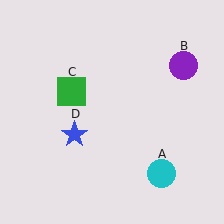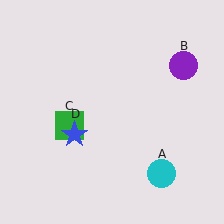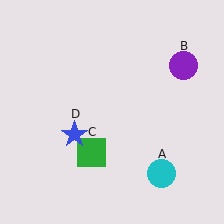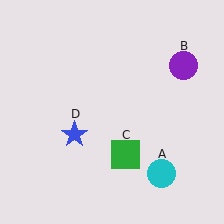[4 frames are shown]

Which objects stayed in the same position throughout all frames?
Cyan circle (object A) and purple circle (object B) and blue star (object D) remained stationary.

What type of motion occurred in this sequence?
The green square (object C) rotated counterclockwise around the center of the scene.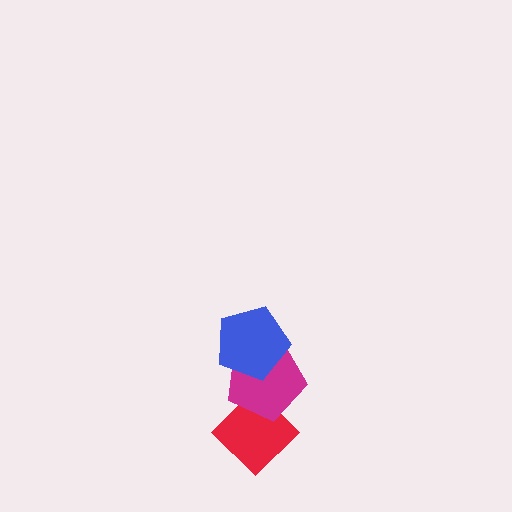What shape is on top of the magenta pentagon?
The blue pentagon is on top of the magenta pentagon.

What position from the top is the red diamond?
The red diamond is 3rd from the top.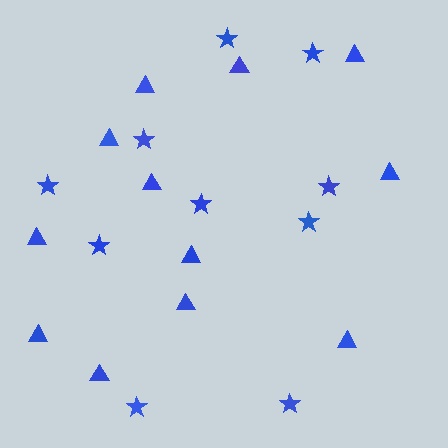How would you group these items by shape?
There are 2 groups: one group of triangles (12) and one group of stars (10).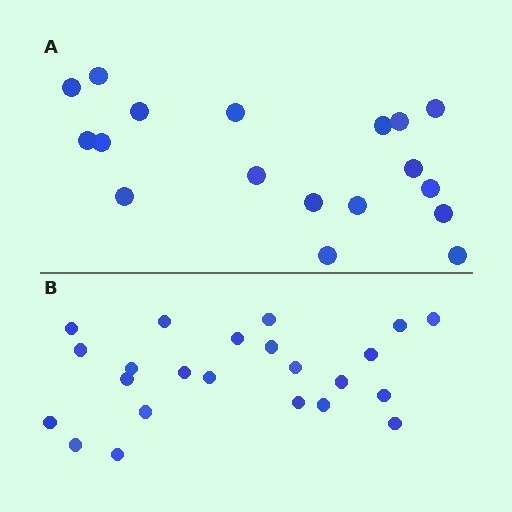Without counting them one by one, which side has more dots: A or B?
Region B (the bottom region) has more dots.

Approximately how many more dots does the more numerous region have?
Region B has about 5 more dots than region A.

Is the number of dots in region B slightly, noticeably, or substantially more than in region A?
Region B has noticeably more, but not dramatically so. The ratio is roughly 1.3 to 1.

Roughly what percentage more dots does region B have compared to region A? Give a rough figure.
About 30% more.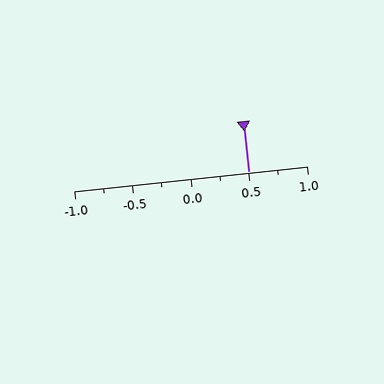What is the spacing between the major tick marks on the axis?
The major ticks are spaced 0.5 apart.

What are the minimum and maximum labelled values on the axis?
The axis runs from -1.0 to 1.0.